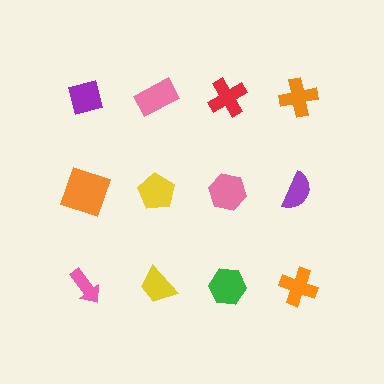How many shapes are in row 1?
4 shapes.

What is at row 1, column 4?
An orange cross.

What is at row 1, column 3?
A red cross.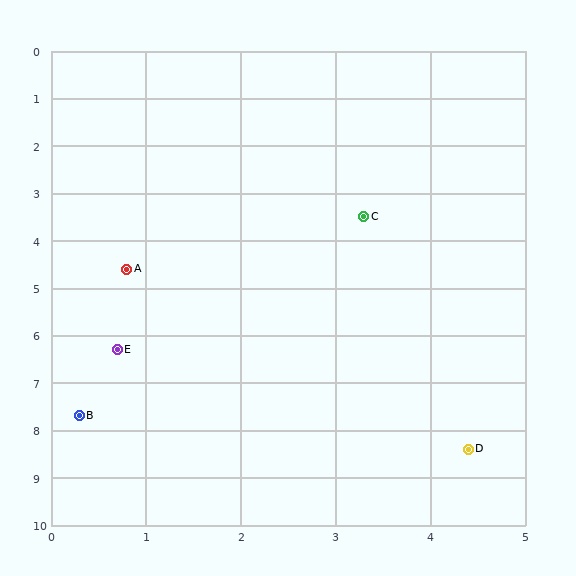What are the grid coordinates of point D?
Point D is at approximately (4.4, 8.4).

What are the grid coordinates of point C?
Point C is at approximately (3.3, 3.5).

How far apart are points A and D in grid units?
Points A and D are about 5.2 grid units apart.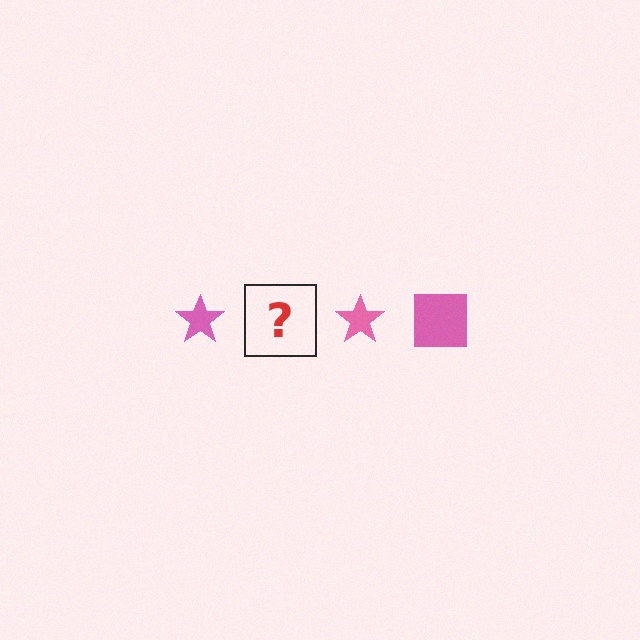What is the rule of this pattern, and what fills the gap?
The rule is that the pattern cycles through star, square shapes in pink. The gap should be filled with a pink square.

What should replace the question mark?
The question mark should be replaced with a pink square.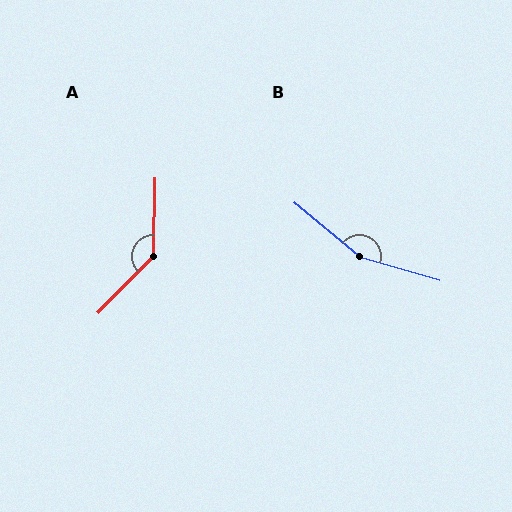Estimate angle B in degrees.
Approximately 156 degrees.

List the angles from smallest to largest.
A (137°), B (156°).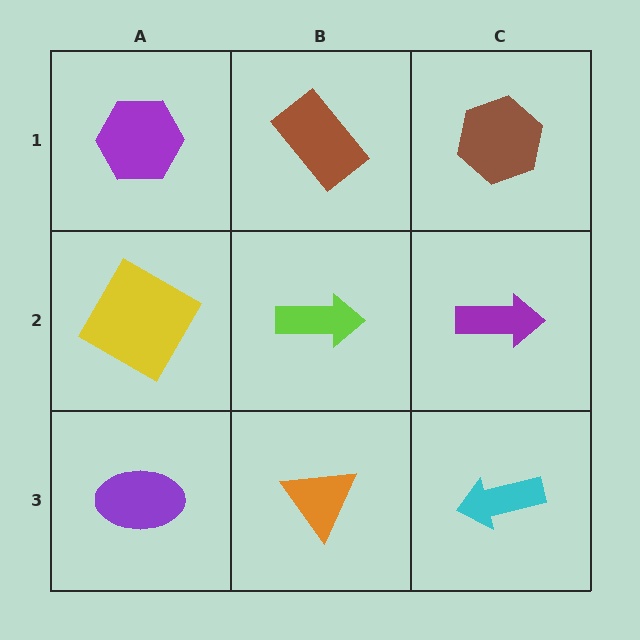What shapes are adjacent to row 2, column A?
A purple hexagon (row 1, column A), a purple ellipse (row 3, column A), a lime arrow (row 2, column B).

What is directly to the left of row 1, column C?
A brown rectangle.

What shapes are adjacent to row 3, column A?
A yellow diamond (row 2, column A), an orange triangle (row 3, column B).